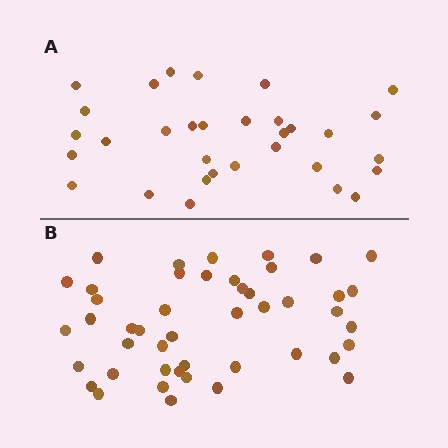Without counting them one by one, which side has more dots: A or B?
Region B (the bottom region) has more dots.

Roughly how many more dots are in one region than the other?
Region B has approximately 15 more dots than region A.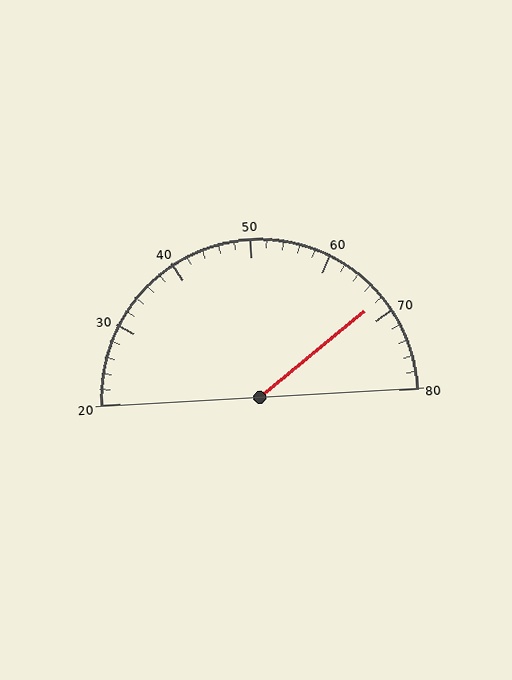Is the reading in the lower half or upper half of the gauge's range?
The reading is in the upper half of the range (20 to 80).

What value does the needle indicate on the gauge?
The needle indicates approximately 68.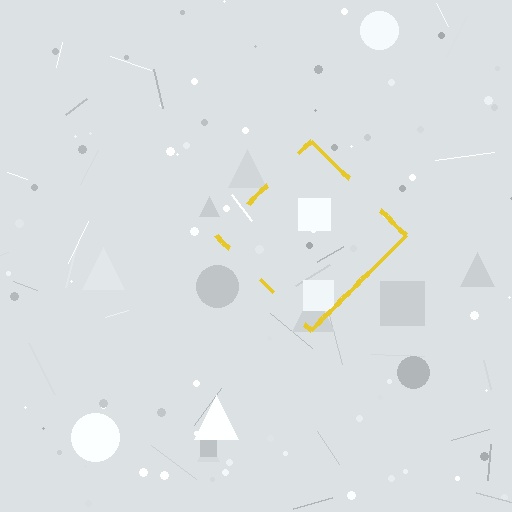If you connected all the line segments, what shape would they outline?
They would outline a diamond.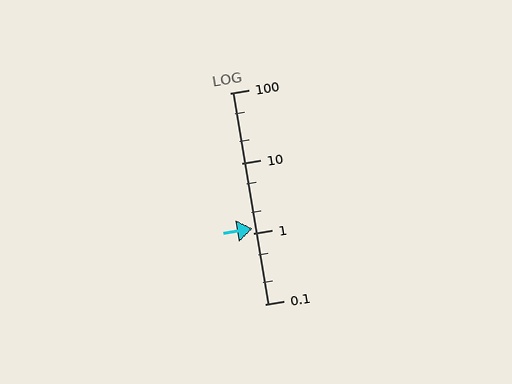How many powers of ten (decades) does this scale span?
The scale spans 3 decades, from 0.1 to 100.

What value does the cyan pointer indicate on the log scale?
The pointer indicates approximately 1.2.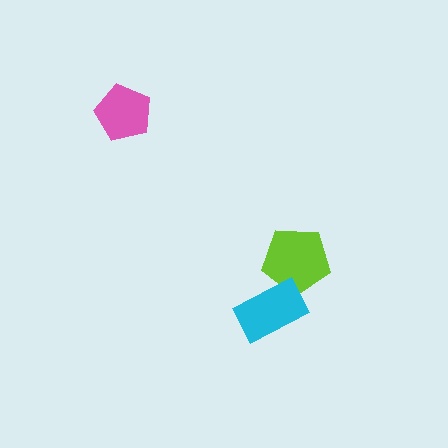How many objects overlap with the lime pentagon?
1 object overlaps with the lime pentagon.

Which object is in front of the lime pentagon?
The cyan rectangle is in front of the lime pentagon.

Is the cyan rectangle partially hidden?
No, no other shape covers it.